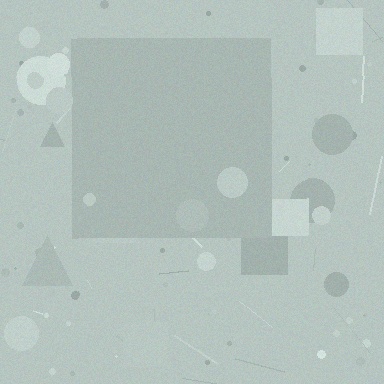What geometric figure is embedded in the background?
A square is embedded in the background.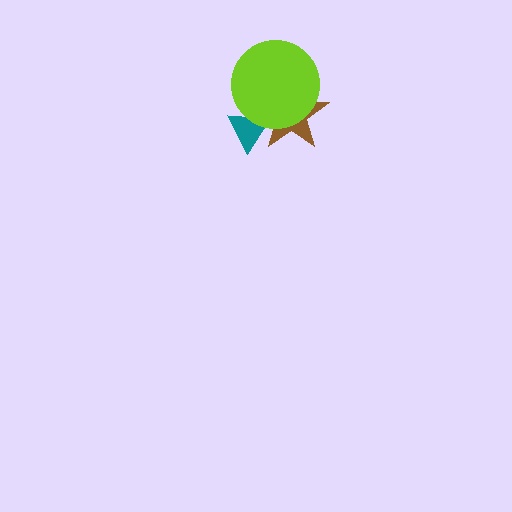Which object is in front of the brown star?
The lime circle is in front of the brown star.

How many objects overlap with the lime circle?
2 objects overlap with the lime circle.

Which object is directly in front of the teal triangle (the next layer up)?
The brown star is directly in front of the teal triangle.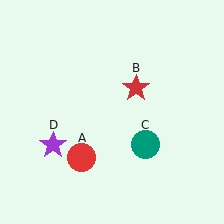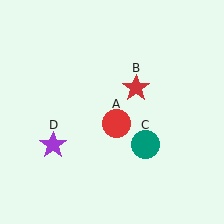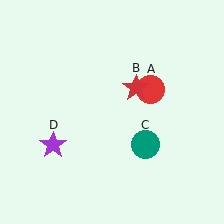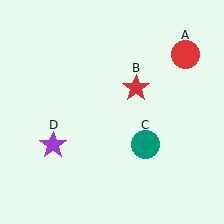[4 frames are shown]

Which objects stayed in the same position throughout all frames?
Red star (object B) and teal circle (object C) and purple star (object D) remained stationary.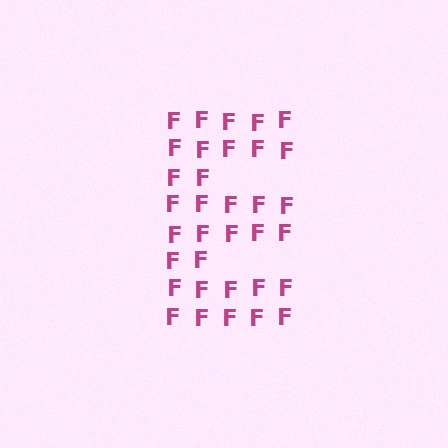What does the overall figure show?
The overall figure shows the letter E.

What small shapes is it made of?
It is made of small letter F's.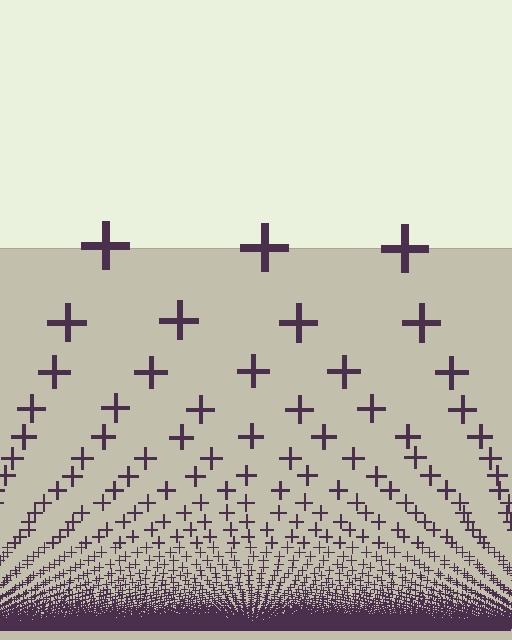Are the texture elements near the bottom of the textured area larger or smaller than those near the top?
Smaller. The gradient is inverted — elements near the bottom are smaller and denser.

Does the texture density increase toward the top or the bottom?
Density increases toward the bottom.